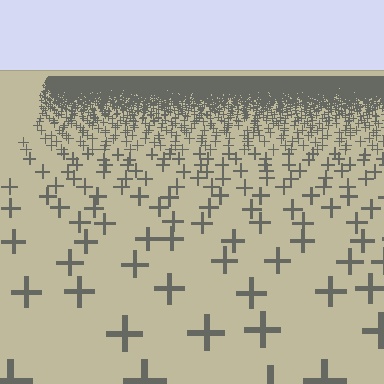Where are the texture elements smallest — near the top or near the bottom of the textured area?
Near the top.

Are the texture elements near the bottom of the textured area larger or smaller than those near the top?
Larger. Near the bottom, elements are closer to the viewer and appear at a bigger on-screen size.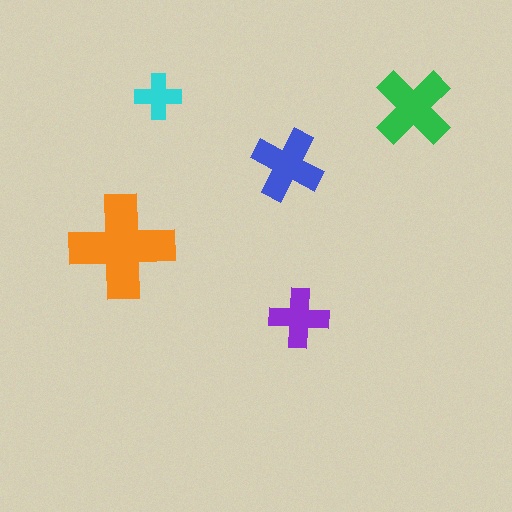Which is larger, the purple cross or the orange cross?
The orange one.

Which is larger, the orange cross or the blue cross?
The orange one.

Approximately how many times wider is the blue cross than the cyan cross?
About 1.5 times wider.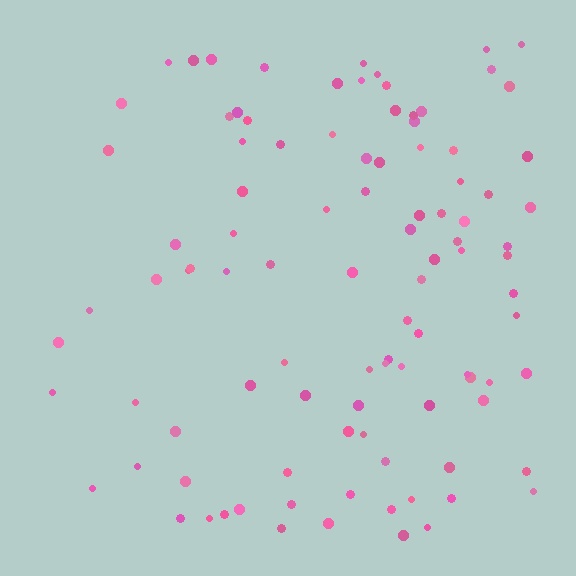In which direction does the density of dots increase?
From left to right, with the right side densest.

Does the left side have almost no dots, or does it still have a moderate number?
Still a moderate number, just noticeably fewer than the right.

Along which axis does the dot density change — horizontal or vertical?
Horizontal.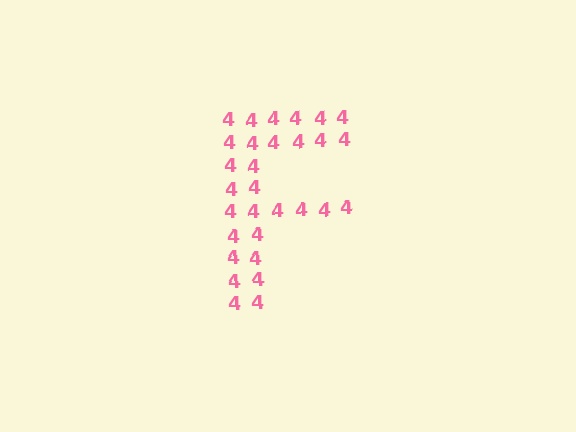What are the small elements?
The small elements are digit 4's.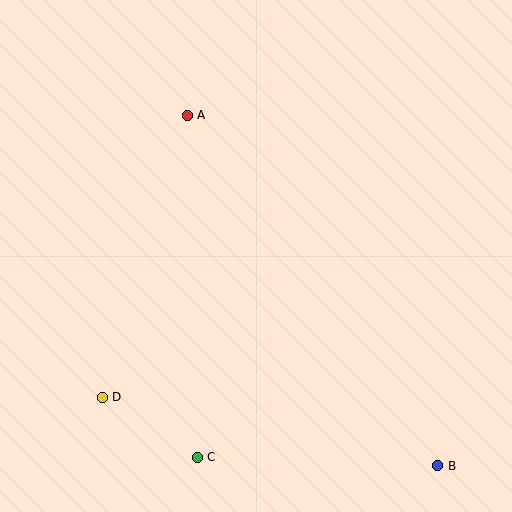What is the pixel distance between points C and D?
The distance between C and D is 112 pixels.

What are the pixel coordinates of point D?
Point D is at (102, 397).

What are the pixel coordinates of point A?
Point A is at (187, 115).